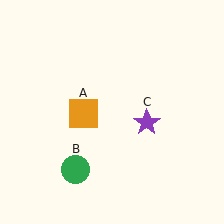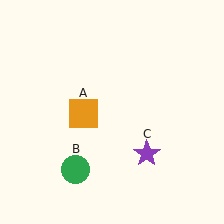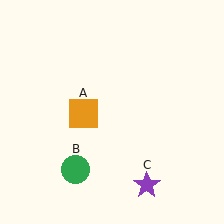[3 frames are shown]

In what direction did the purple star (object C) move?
The purple star (object C) moved down.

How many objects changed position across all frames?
1 object changed position: purple star (object C).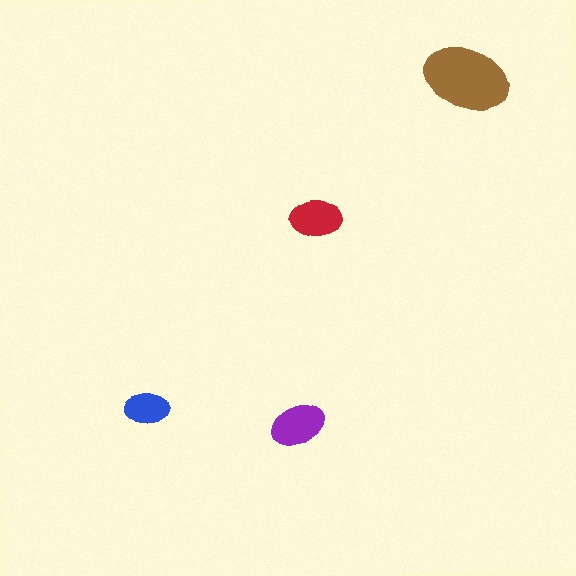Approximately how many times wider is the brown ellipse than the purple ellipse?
About 1.5 times wider.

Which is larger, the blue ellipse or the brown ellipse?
The brown one.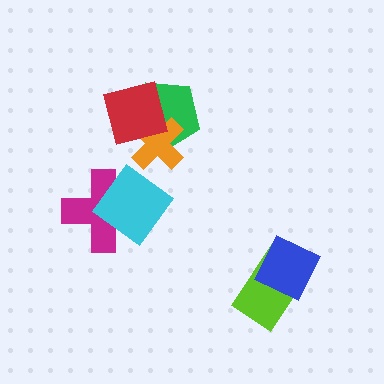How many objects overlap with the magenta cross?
1 object overlaps with the magenta cross.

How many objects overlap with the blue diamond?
1 object overlaps with the blue diamond.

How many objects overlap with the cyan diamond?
1 object overlaps with the cyan diamond.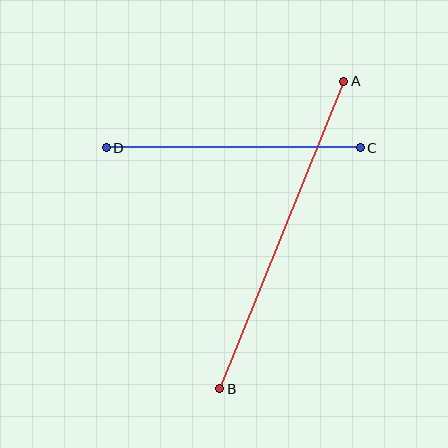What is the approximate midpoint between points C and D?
The midpoint is at approximately (233, 148) pixels.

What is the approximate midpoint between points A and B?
The midpoint is at approximately (282, 235) pixels.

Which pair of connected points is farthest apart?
Points A and B are farthest apart.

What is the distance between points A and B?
The distance is approximately 331 pixels.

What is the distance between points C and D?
The distance is approximately 254 pixels.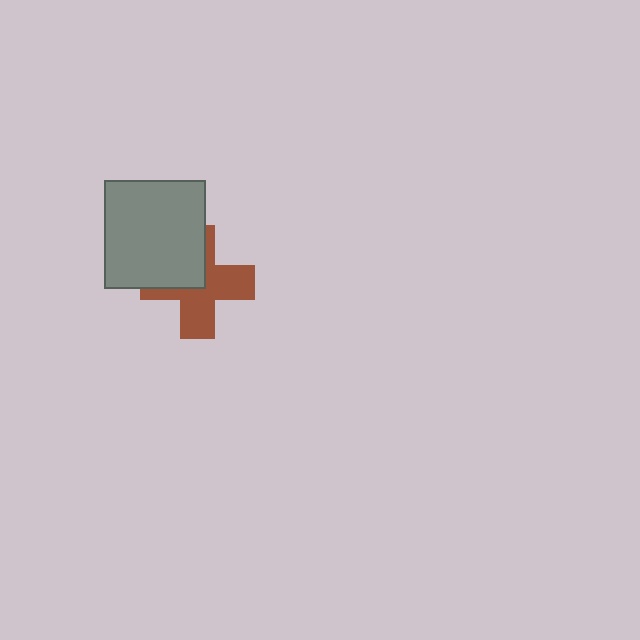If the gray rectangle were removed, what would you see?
You would see the complete brown cross.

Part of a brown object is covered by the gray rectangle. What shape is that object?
It is a cross.